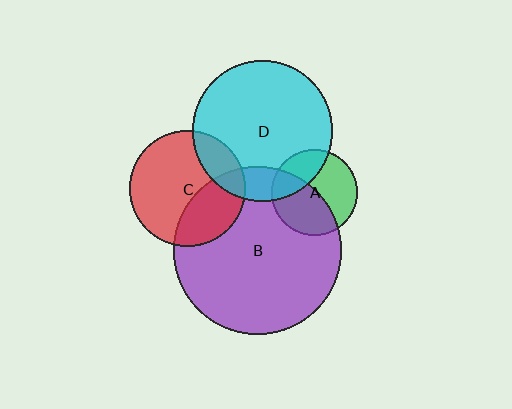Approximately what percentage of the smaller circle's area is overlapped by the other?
Approximately 15%.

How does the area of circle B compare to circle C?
Approximately 2.1 times.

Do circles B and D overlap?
Yes.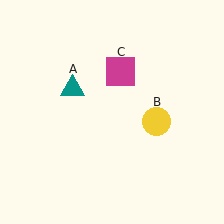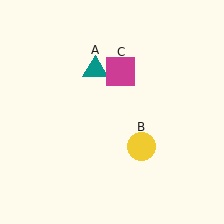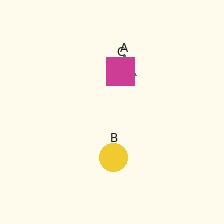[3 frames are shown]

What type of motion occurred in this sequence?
The teal triangle (object A), yellow circle (object B) rotated clockwise around the center of the scene.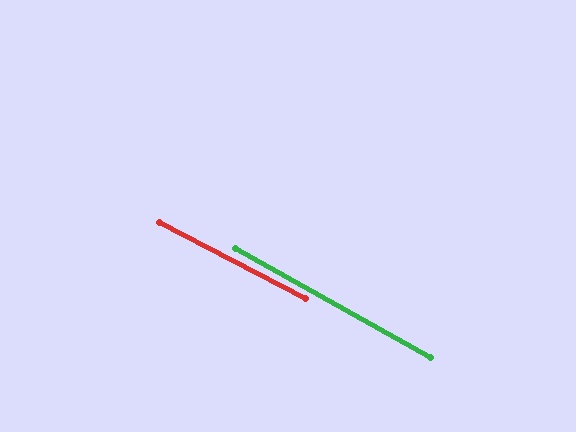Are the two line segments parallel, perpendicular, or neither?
Parallel — their directions differ by only 1.7°.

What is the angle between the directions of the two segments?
Approximately 2 degrees.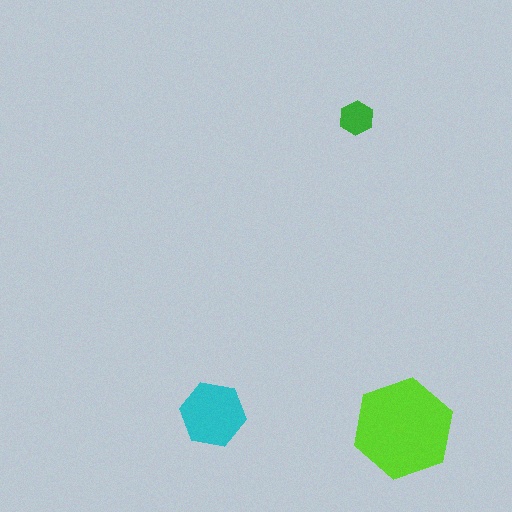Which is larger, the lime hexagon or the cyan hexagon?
The lime one.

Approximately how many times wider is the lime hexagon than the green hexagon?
About 3 times wider.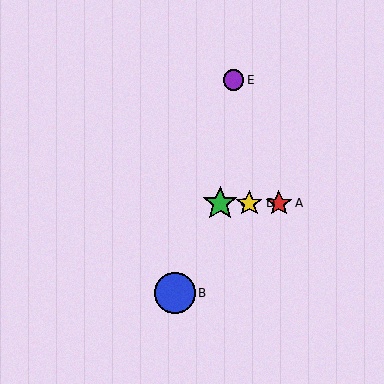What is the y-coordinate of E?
Object E is at y≈80.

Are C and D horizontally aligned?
Yes, both are at y≈203.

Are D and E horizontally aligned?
No, D is at y≈203 and E is at y≈80.